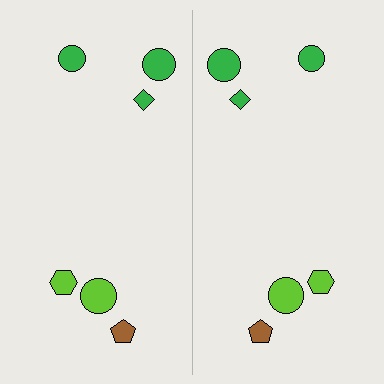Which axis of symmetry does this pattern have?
The pattern has a vertical axis of symmetry running through the center of the image.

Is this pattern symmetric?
Yes, this pattern has bilateral (reflection) symmetry.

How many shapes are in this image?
There are 12 shapes in this image.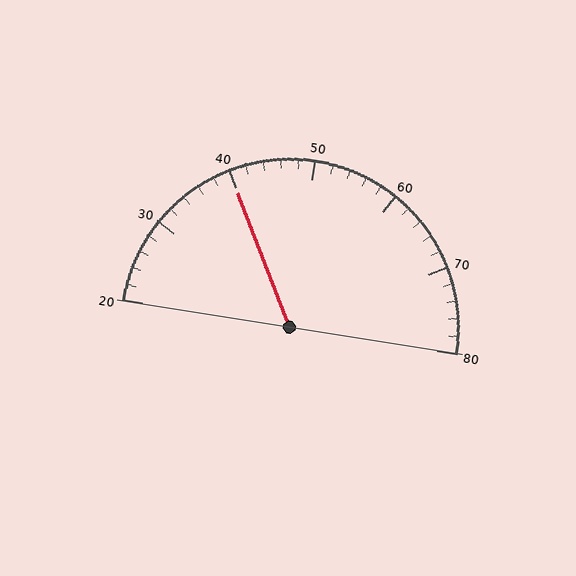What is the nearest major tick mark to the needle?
The nearest major tick mark is 40.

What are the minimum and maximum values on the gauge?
The gauge ranges from 20 to 80.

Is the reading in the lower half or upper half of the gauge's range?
The reading is in the lower half of the range (20 to 80).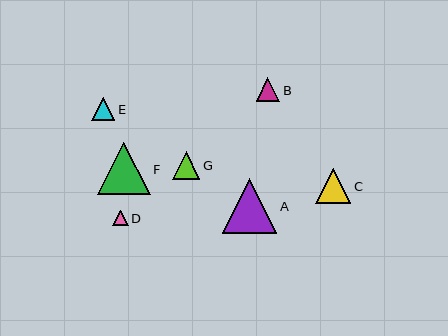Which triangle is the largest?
Triangle A is the largest with a size of approximately 55 pixels.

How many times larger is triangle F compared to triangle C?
Triangle F is approximately 1.5 times the size of triangle C.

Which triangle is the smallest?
Triangle D is the smallest with a size of approximately 15 pixels.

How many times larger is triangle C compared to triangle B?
Triangle C is approximately 1.5 times the size of triangle B.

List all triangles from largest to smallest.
From largest to smallest: A, F, C, G, B, E, D.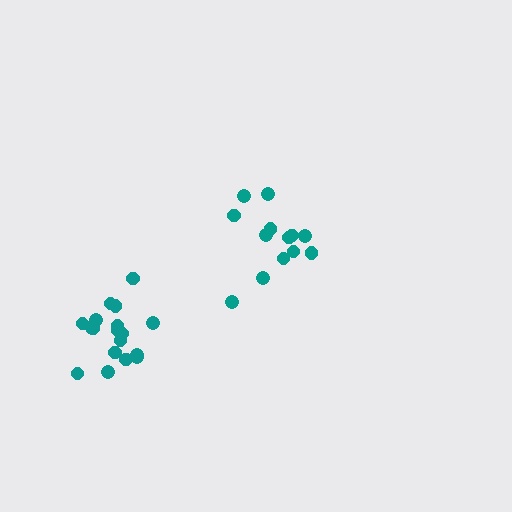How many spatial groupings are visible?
There are 2 spatial groupings.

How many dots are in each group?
Group 1: 13 dots, Group 2: 19 dots (32 total).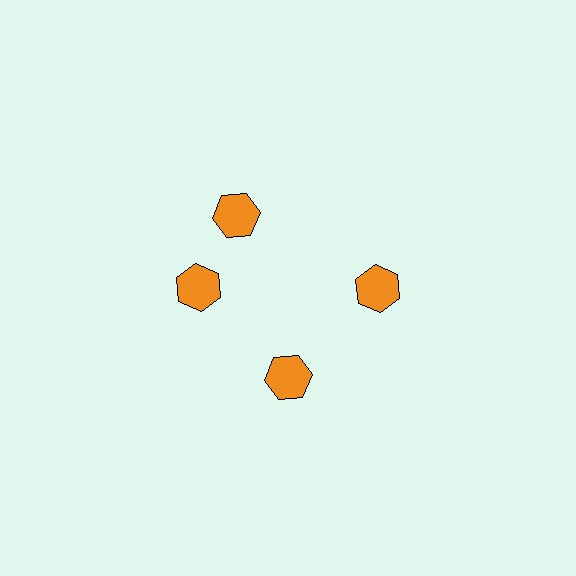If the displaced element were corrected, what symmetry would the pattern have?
It would have 4-fold rotational symmetry — the pattern would map onto itself every 90 degrees.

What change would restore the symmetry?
The symmetry would be restored by rotating it back into even spacing with its neighbors so that all 4 hexagons sit at equal angles and equal distance from the center.